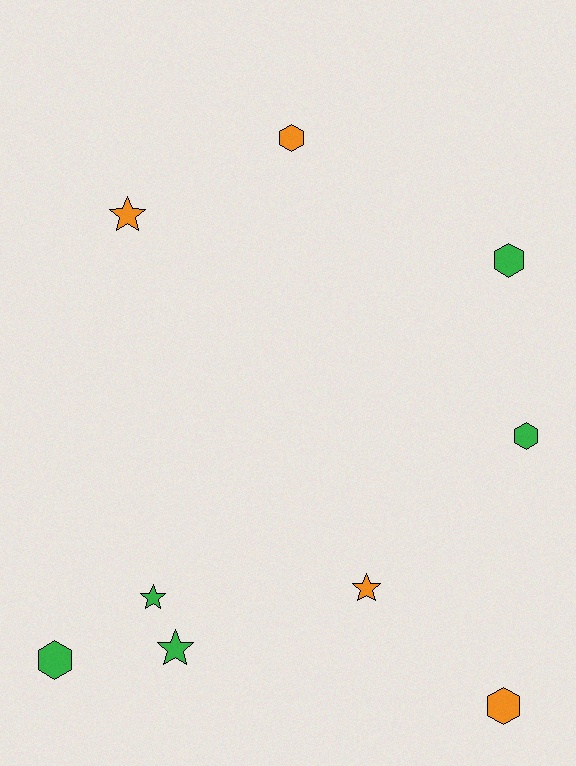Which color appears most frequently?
Green, with 5 objects.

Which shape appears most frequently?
Hexagon, with 5 objects.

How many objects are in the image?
There are 9 objects.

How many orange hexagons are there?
There are 2 orange hexagons.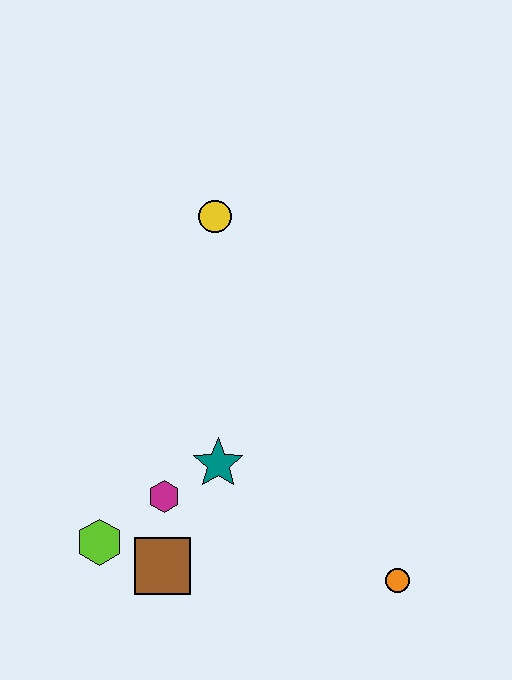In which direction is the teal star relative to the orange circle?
The teal star is to the left of the orange circle.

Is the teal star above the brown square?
Yes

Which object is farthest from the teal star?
The yellow circle is farthest from the teal star.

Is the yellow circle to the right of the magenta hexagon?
Yes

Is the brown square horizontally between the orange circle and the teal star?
No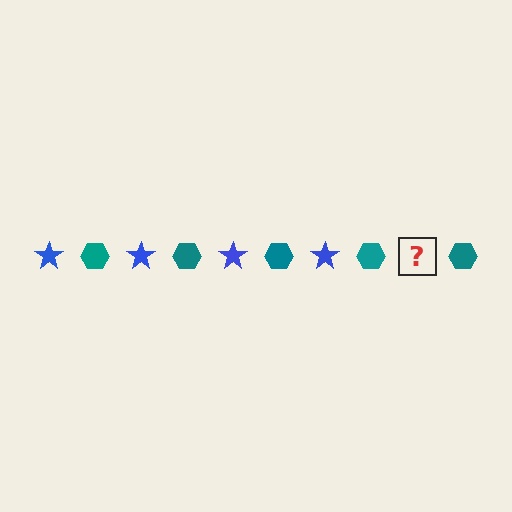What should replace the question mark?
The question mark should be replaced with a blue star.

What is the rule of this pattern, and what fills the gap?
The rule is that the pattern alternates between blue star and teal hexagon. The gap should be filled with a blue star.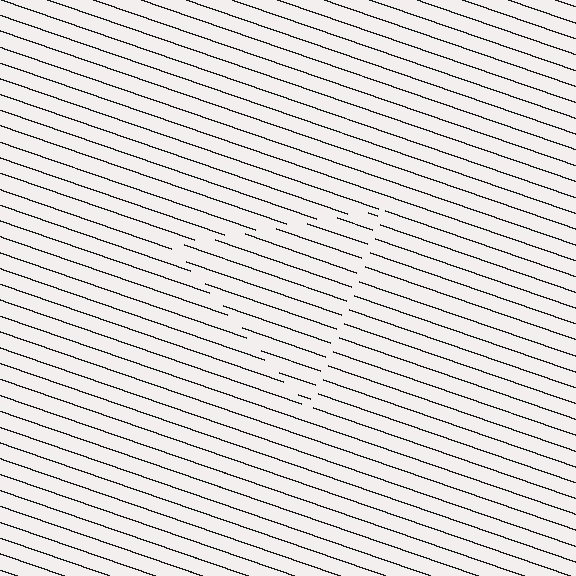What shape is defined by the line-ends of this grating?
An illusory triangle. The interior of the shape contains the same grating, shifted by half a period — the contour is defined by the phase discontinuity where line-ends from the inner and outer gratings abut.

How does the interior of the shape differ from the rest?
The interior of the shape contains the same grating, shifted by half a period — the contour is defined by the phase discontinuity where line-ends from the inner and outer gratings abut.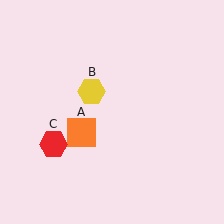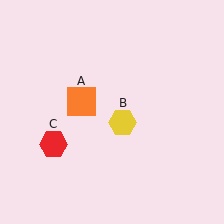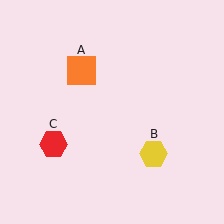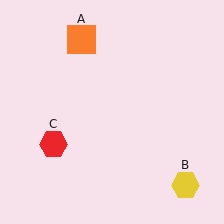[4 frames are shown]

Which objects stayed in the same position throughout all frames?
Red hexagon (object C) remained stationary.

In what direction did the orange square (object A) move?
The orange square (object A) moved up.